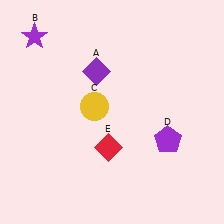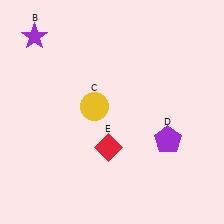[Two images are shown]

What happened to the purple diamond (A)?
The purple diamond (A) was removed in Image 2. It was in the top-left area of Image 1.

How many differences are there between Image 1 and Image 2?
There is 1 difference between the two images.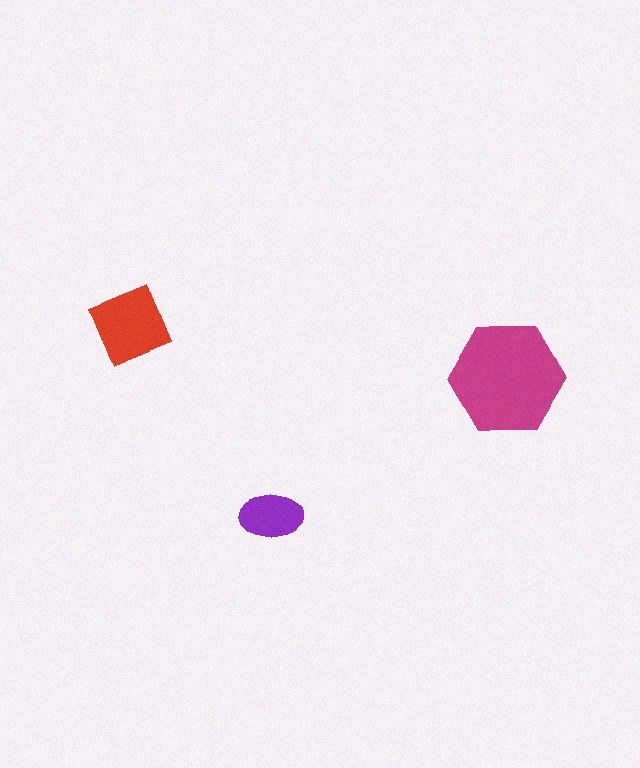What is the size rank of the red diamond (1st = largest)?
2nd.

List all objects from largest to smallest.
The magenta hexagon, the red diamond, the purple ellipse.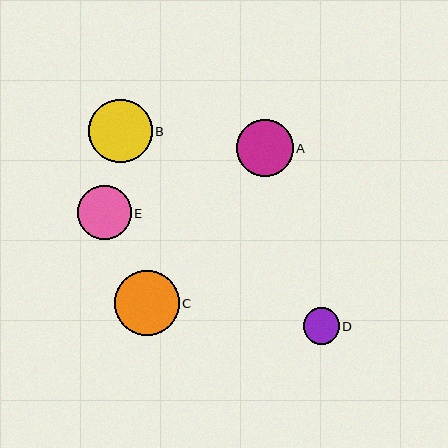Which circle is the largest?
Circle C is the largest with a size of approximately 65 pixels.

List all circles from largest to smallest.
From largest to smallest: C, B, A, E, D.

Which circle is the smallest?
Circle D is the smallest with a size of approximately 36 pixels.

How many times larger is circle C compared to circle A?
Circle C is approximately 1.1 times the size of circle A.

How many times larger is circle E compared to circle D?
Circle E is approximately 1.5 times the size of circle D.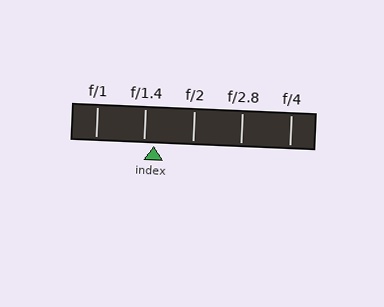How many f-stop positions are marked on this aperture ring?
There are 5 f-stop positions marked.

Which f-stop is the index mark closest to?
The index mark is closest to f/1.4.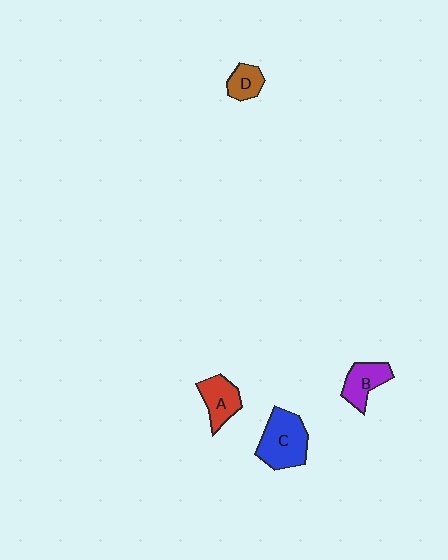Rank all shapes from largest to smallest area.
From largest to smallest: C (blue), A (red), B (purple), D (brown).